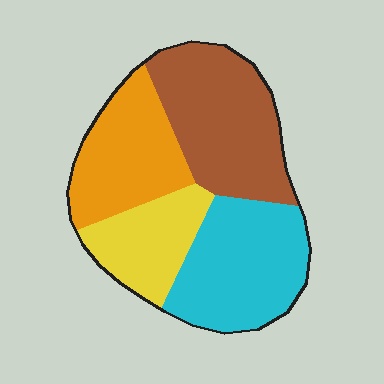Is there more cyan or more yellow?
Cyan.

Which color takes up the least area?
Yellow, at roughly 15%.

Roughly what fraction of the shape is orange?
Orange takes up about one quarter (1/4) of the shape.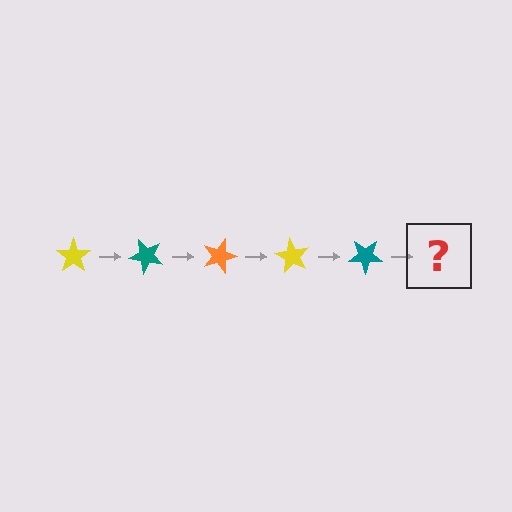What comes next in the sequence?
The next element should be an orange star, rotated 225 degrees from the start.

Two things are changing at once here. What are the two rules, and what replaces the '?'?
The two rules are that it rotates 45 degrees each step and the color cycles through yellow, teal, and orange. The '?' should be an orange star, rotated 225 degrees from the start.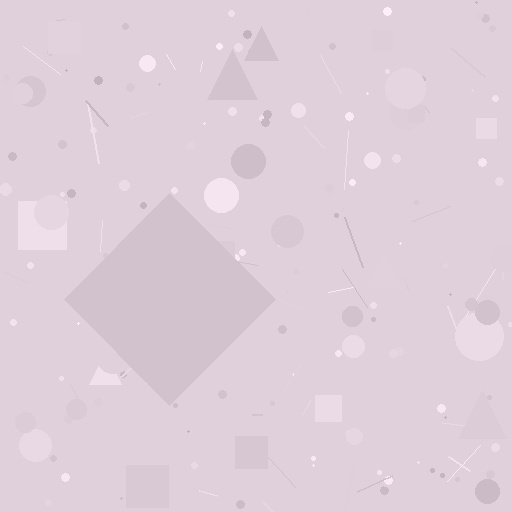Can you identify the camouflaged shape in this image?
The camouflaged shape is a diamond.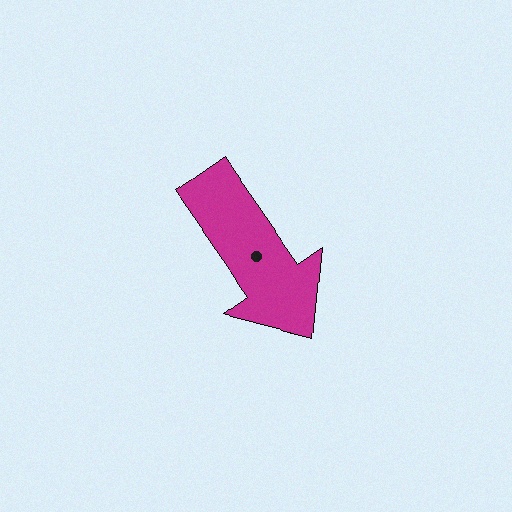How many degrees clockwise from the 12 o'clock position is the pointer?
Approximately 145 degrees.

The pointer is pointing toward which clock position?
Roughly 5 o'clock.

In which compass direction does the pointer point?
Southeast.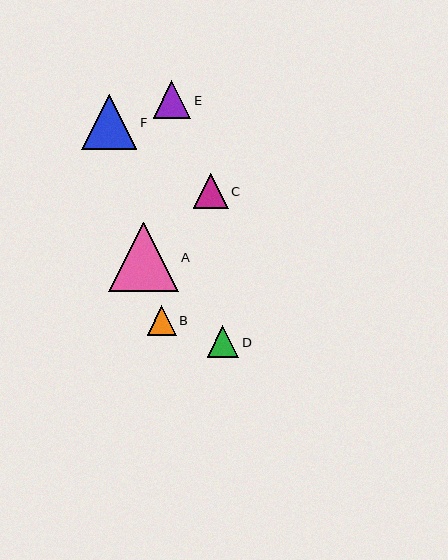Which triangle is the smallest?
Triangle B is the smallest with a size of approximately 29 pixels.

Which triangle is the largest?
Triangle A is the largest with a size of approximately 70 pixels.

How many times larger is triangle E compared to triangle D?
Triangle E is approximately 1.2 times the size of triangle D.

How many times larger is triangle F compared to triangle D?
Triangle F is approximately 1.8 times the size of triangle D.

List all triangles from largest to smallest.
From largest to smallest: A, F, E, C, D, B.